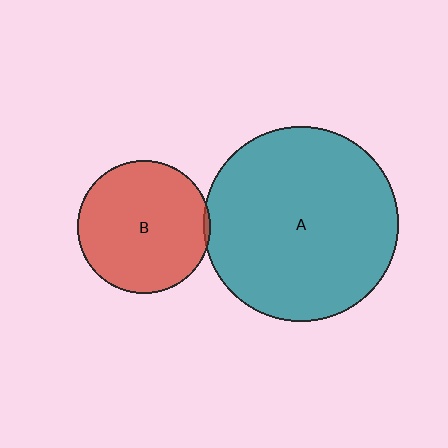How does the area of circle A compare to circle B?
Approximately 2.2 times.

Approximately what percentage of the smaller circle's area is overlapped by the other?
Approximately 5%.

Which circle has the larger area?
Circle A (teal).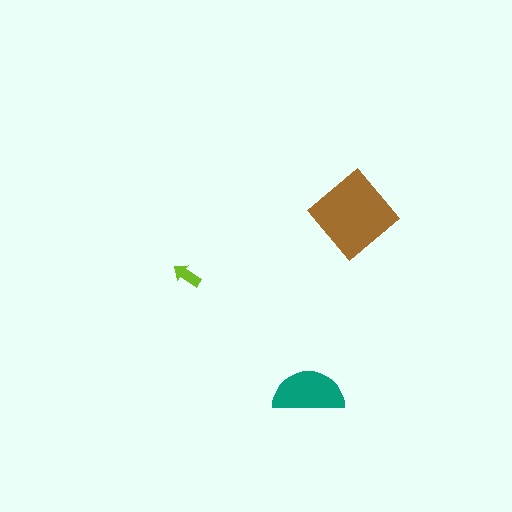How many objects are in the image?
There are 3 objects in the image.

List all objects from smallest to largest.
The lime arrow, the teal semicircle, the brown diamond.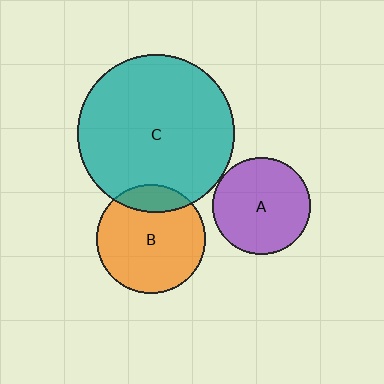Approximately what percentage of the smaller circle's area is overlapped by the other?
Approximately 15%.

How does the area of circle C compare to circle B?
Approximately 2.1 times.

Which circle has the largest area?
Circle C (teal).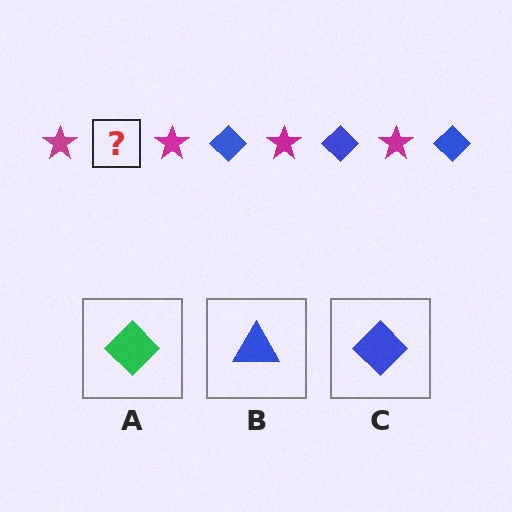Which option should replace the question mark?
Option C.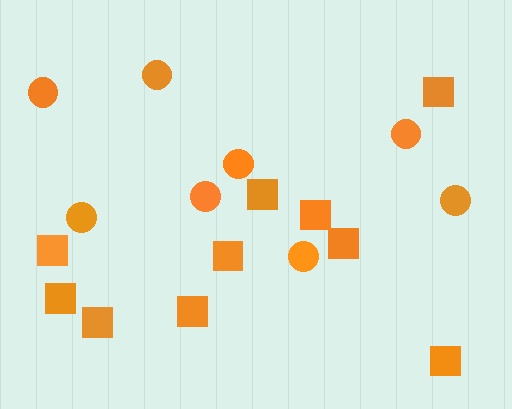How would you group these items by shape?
There are 2 groups: one group of circles (8) and one group of squares (10).